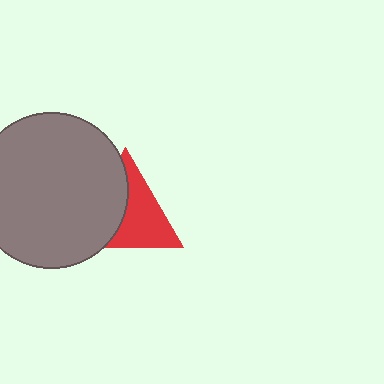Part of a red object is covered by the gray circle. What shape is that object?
It is a triangle.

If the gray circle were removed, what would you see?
You would see the complete red triangle.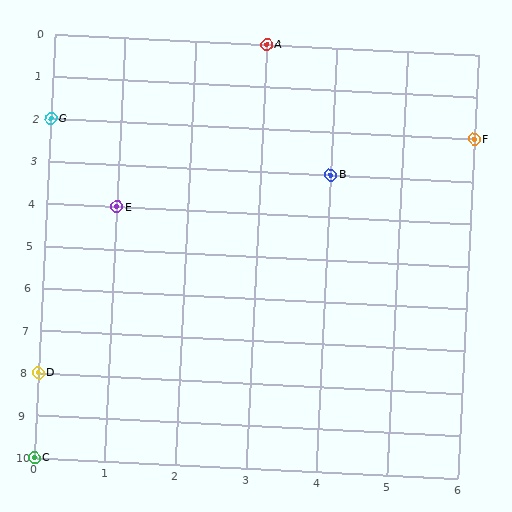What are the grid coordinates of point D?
Point D is at grid coordinates (0, 8).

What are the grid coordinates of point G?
Point G is at grid coordinates (0, 2).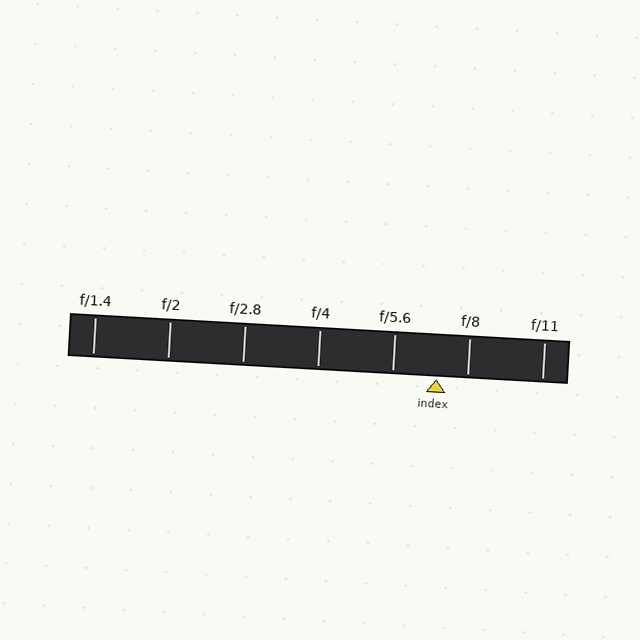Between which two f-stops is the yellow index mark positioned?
The index mark is between f/5.6 and f/8.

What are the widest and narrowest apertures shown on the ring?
The widest aperture shown is f/1.4 and the narrowest is f/11.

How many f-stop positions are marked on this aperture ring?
There are 7 f-stop positions marked.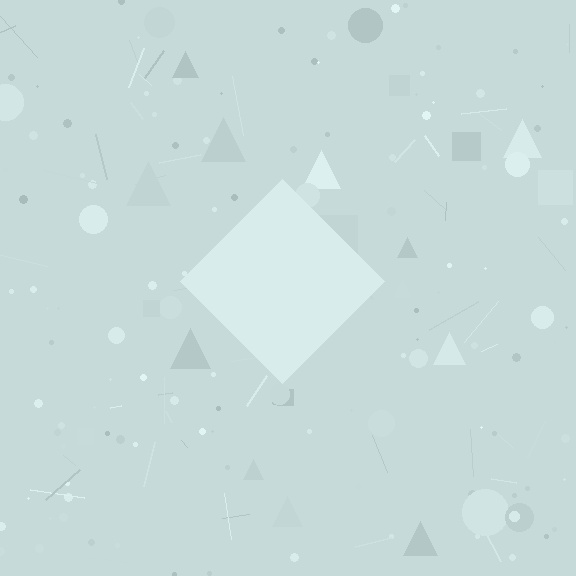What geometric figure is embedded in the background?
A diamond is embedded in the background.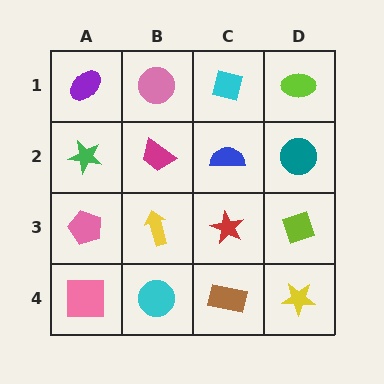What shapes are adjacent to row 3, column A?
A green star (row 2, column A), a pink square (row 4, column A), a yellow arrow (row 3, column B).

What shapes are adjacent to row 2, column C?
A cyan square (row 1, column C), a red star (row 3, column C), a magenta trapezoid (row 2, column B), a teal circle (row 2, column D).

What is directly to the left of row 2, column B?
A green star.